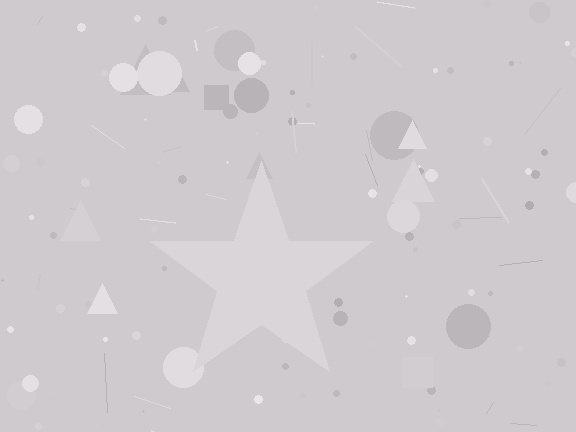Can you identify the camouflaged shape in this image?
The camouflaged shape is a star.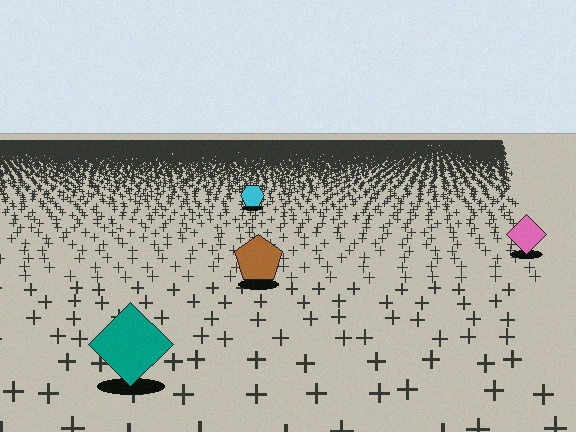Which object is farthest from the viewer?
The cyan hexagon is farthest from the viewer. It appears smaller and the ground texture around it is denser.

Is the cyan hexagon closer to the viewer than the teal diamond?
No. The teal diamond is closer — you can tell from the texture gradient: the ground texture is coarser near it.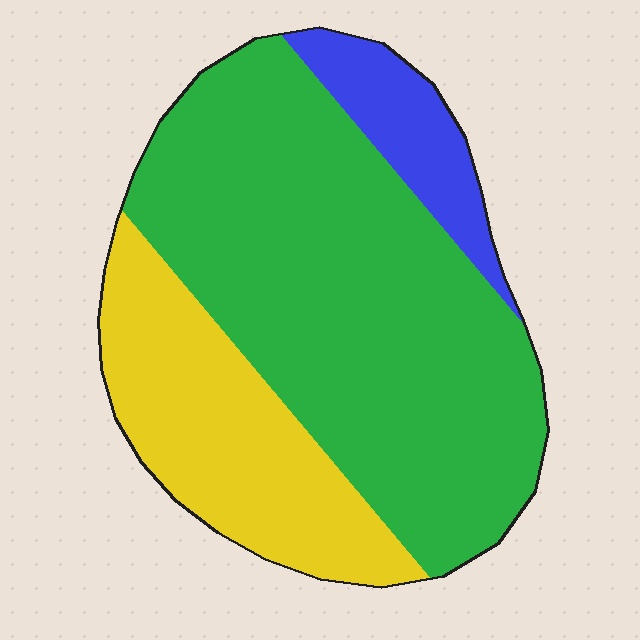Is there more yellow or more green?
Green.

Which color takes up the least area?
Blue, at roughly 10%.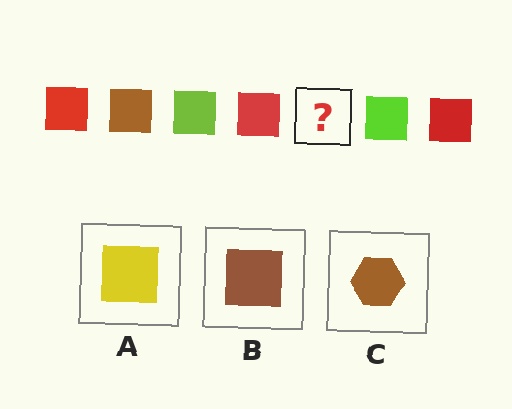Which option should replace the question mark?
Option B.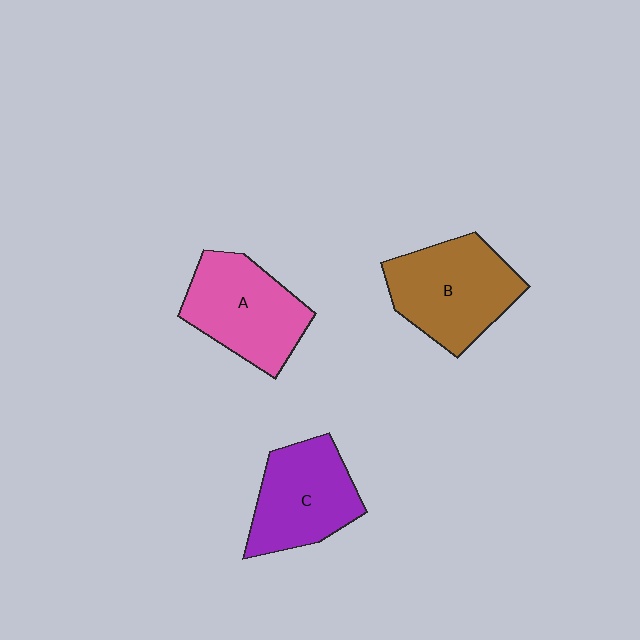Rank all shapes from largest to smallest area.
From largest to smallest: B (brown), A (pink), C (purple).